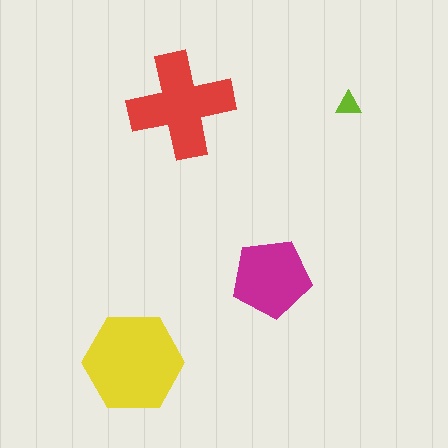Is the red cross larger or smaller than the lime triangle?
Larger.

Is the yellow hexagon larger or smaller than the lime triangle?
Larger.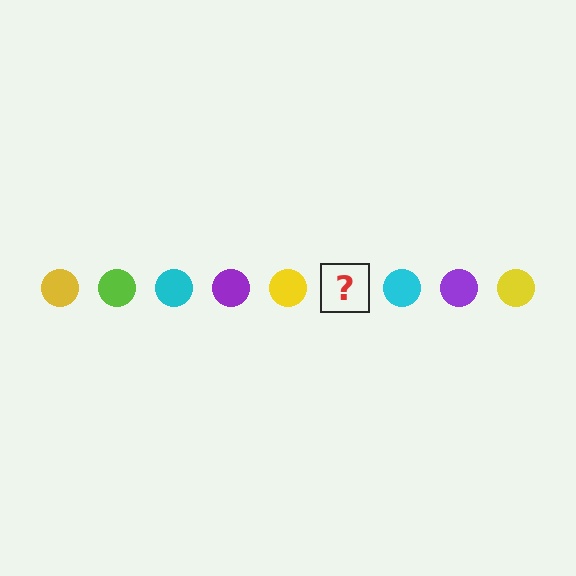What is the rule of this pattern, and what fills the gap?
The rule is that the pattern cycles through yellow, lime, cyan, purple circles. The gap should be filled with a lime circle.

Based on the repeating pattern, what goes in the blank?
The blank should be a lime circle.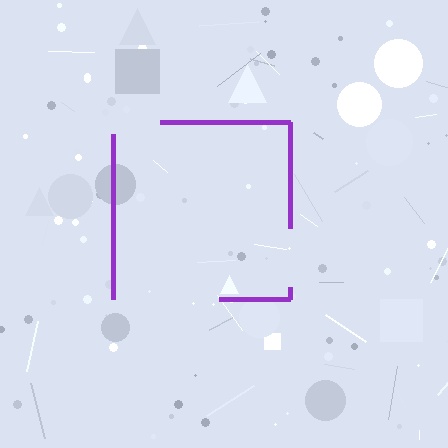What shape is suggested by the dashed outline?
The dashed outline suggests a square.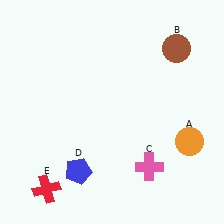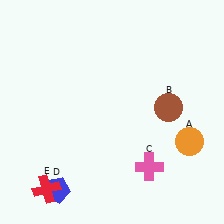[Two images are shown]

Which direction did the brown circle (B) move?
The brown circle (B) moved down.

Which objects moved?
The objects that moved are: the brown circle (B), the blue pentagon (D).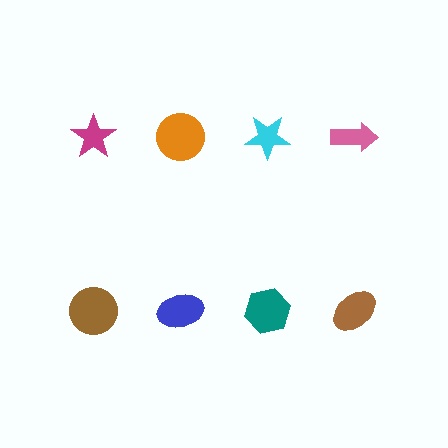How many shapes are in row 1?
4 shapes.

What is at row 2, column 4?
A brown ellipse.